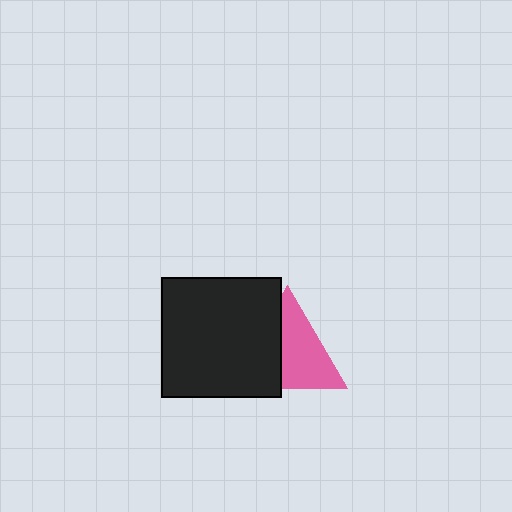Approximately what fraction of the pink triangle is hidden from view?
Roughly 41% of the pink triangle is hidden behind the black square.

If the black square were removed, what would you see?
You would see the complete pink triangle.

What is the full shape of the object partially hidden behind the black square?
The partially hidden object is a pink triangle.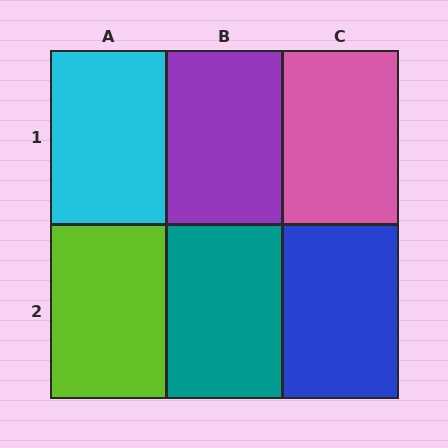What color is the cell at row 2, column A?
Lime.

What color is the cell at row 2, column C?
Blue.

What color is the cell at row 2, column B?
Teal.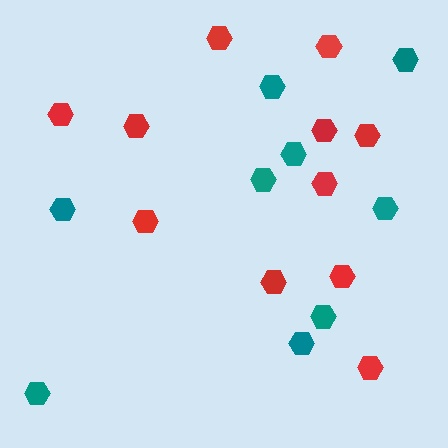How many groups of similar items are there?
There are 2 groups: one group of red hexagons (11) and one group of teal hexagons (9).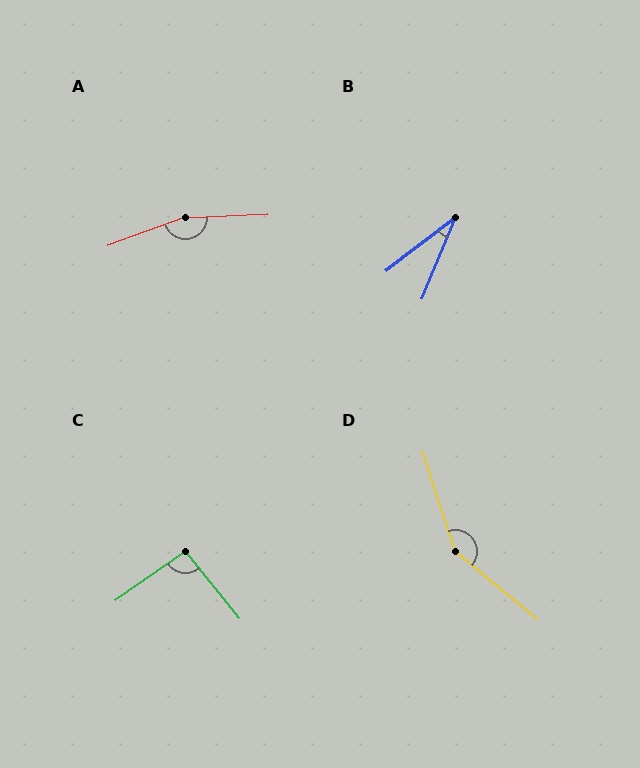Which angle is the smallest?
B, at approximately 30 degrees.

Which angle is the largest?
A, at approximately 162 degrees.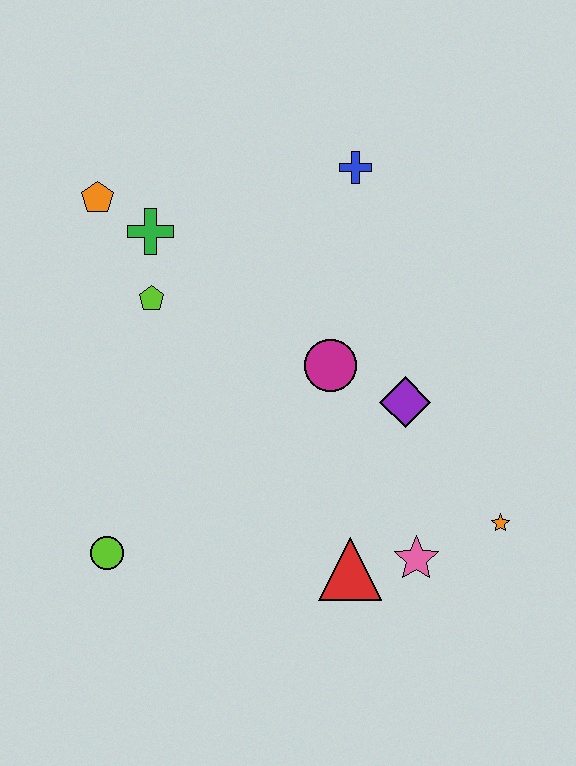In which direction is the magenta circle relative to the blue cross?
The magenta circle is below the blue cross.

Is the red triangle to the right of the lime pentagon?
Yes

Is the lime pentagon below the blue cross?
Yes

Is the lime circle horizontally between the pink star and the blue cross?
No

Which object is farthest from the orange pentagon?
The orange star is farthest from the orange pentagon.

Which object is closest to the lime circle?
The red triangle is closest to the lime circle.